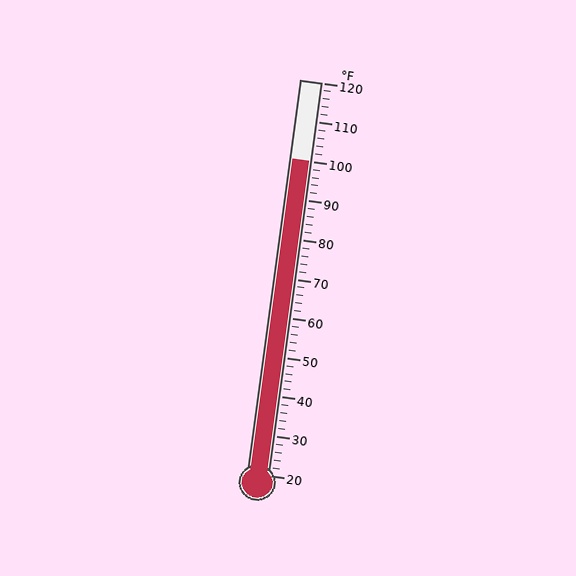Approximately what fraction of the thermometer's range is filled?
The thermometer is filled to approximately 80% of its range.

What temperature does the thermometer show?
The thermometer shows approximately 100°F.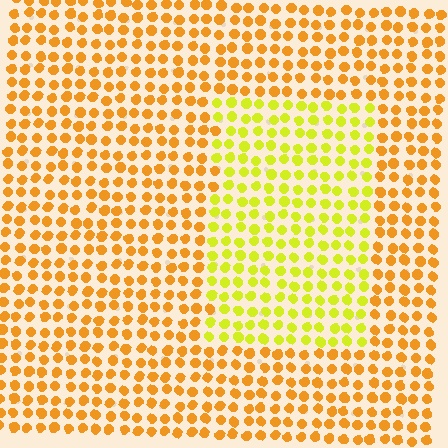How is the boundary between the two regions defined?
The boundary is defined purely by a slight shift in hue (about 34 degrees). Spacing, size, and orientation are identical on both sides.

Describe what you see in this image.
The image is filled with small orange elements in a uniform arrangement. A rectangle-shaped region is visible where the elements are tinted to a slightly different hue, forming a subtle color boundary.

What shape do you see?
I see a rectangle.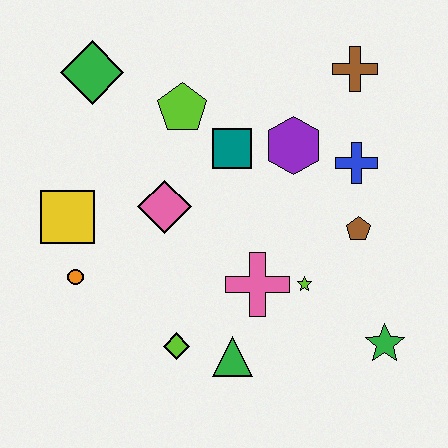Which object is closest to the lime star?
The pink cross is closest to the lime star.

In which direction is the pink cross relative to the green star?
The pink cross is to the left of the green star.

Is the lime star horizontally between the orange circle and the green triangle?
No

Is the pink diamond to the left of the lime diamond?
Yes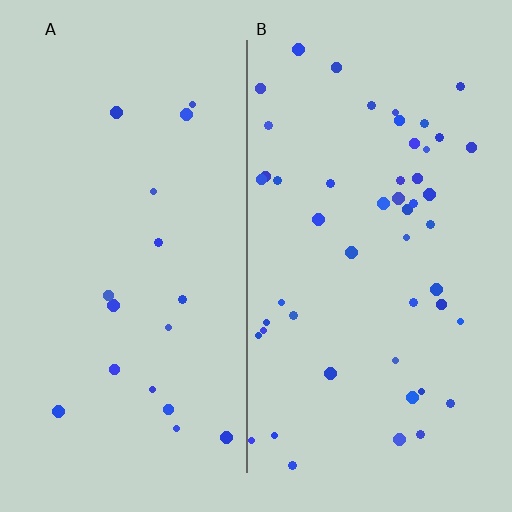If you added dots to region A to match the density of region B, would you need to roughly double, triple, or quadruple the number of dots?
Approximately triple.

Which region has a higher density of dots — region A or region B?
B (the right).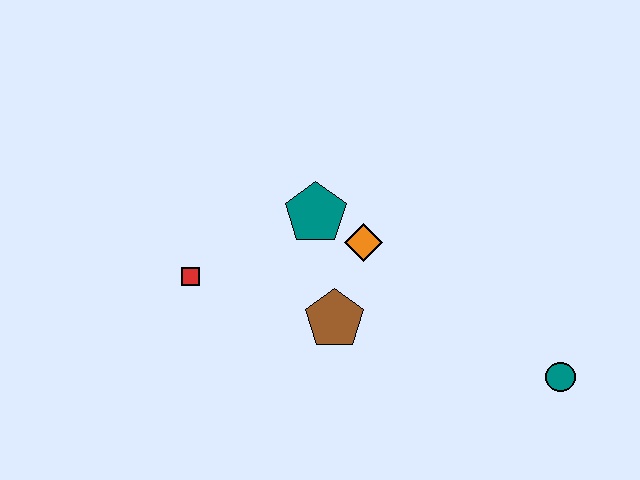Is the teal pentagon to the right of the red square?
Yes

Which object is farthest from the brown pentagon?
The teal circle is farthest from the brown pentagon.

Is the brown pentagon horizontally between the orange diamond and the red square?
Yes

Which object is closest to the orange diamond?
The teal pentagon is closest to the orange diamond.